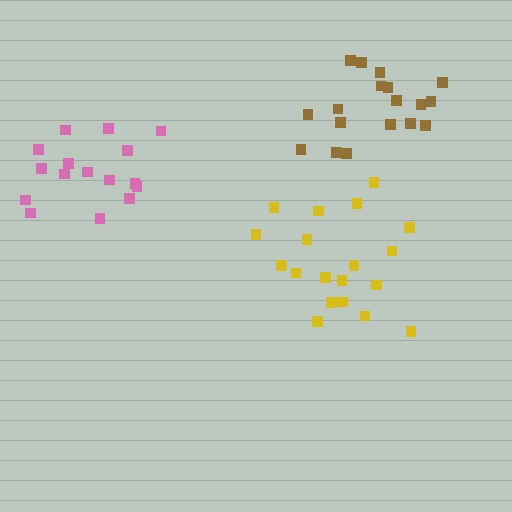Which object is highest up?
The brown cluster is topmost.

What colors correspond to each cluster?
The clusters are colored: yellow, brown, pink.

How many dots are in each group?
Group 1: 19 dots, Group 2: 18 dots, Group 3: 16 dots (53 total).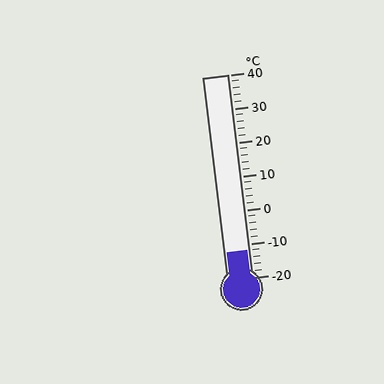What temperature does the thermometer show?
The thermometer shows approximately -12°C.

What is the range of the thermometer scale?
The thermometer scale ranges from -20°C to 40°C.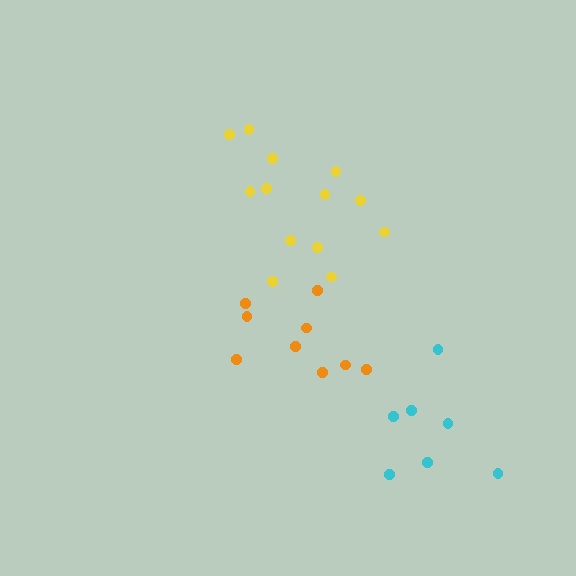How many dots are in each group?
Group 1: 7 dots, Group 2: 13 dots, Group 3: 9 dots (29 total).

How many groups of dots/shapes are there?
There are 3 groups.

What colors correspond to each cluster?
The clusters are colored: cyan, yellow, orange.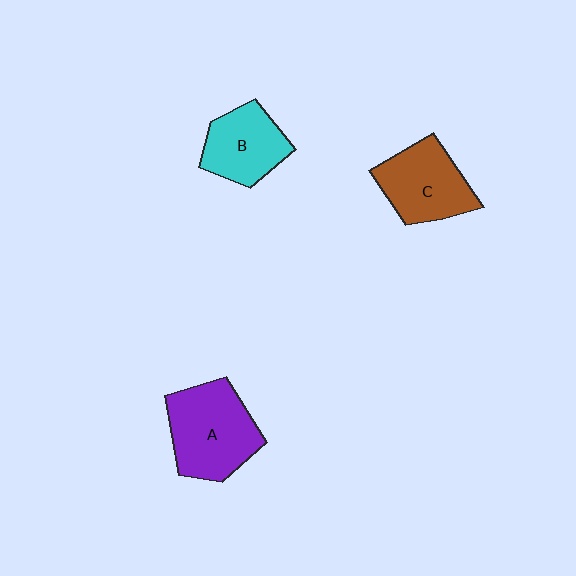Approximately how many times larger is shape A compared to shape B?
Approximately 1.4 times.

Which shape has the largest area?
Shape A (purple).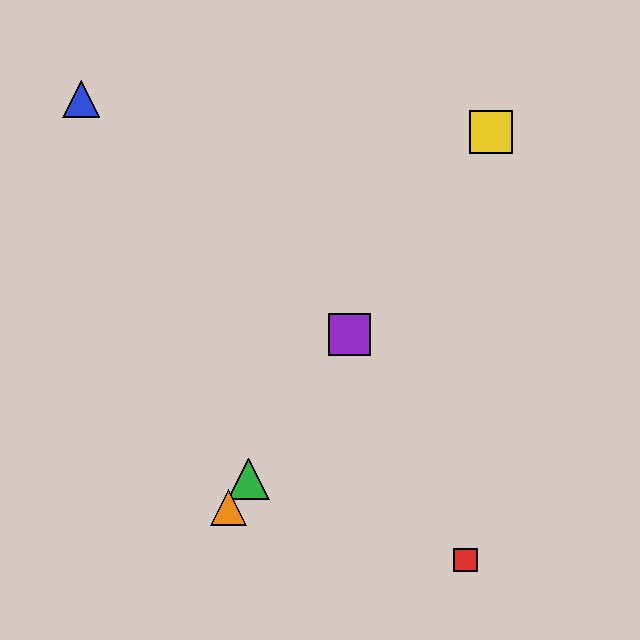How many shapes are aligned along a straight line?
4 shapes (the green triangle, the yellow square, the purple square, the orange triangle) are aligned along a straight line.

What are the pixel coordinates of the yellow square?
The yellow square is at (491, 132).